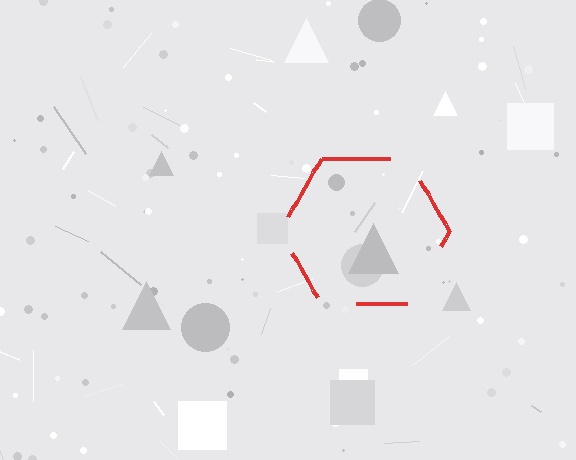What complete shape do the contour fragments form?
The contour fragments form a hexagon.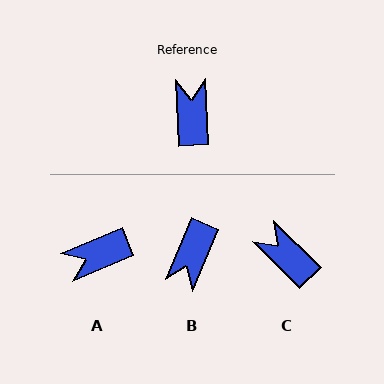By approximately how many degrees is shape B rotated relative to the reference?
Approximately 154 degrees counter-clockwise.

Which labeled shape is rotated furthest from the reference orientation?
B, about 154 degrees away.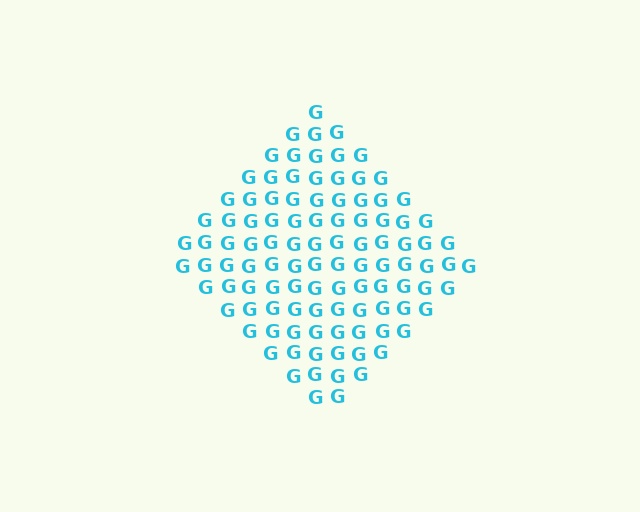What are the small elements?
The small elements are letter G's.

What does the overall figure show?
The overall figure shows a diamond.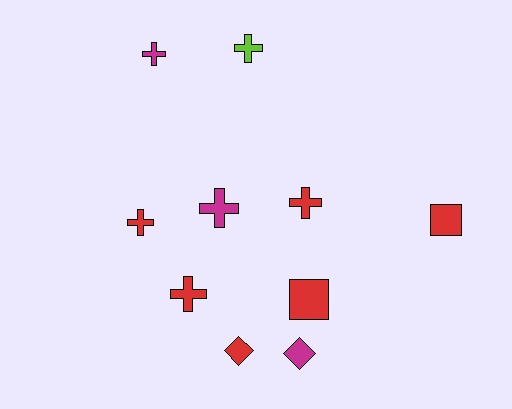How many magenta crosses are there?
There are 2 magenta crosses.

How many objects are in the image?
There are 10 objects.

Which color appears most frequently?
Red, with 6 objects.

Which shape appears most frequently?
Cross, with 6 objects.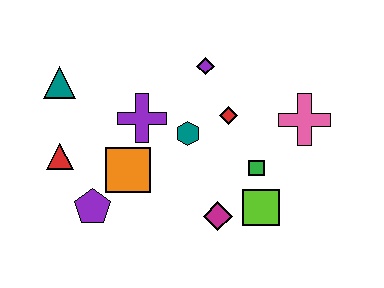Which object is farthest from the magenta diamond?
The teal triangle is farthest from the magenta diamond.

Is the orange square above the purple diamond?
No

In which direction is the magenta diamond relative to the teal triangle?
The magenta diamond is to the right of the teal triangle.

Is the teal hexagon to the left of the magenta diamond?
Yes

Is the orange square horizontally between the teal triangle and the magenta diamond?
Yes